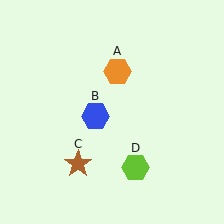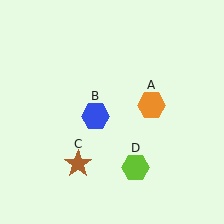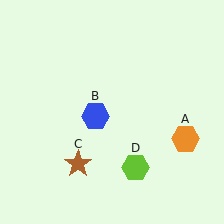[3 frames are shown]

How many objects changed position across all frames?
1 object changed position: orange hexagon (object A).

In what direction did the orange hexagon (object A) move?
The orange hexagon (object A) moved down and to the right.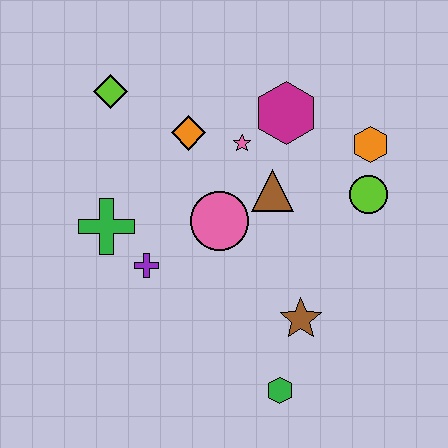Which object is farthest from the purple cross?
The orange hexagon is farthest from the purple cross.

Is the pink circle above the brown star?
Yes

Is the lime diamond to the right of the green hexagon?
No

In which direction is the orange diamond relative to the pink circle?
The orange diamond is above the pink circle.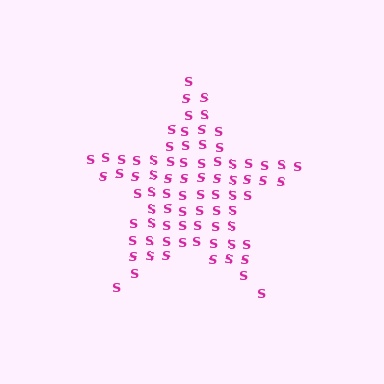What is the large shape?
The large shape is a star.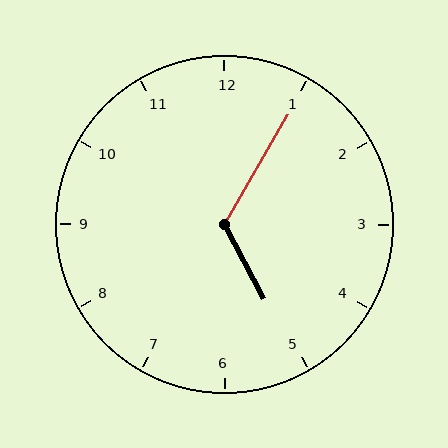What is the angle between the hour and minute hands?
Approximately 122 degrees.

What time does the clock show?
5:05.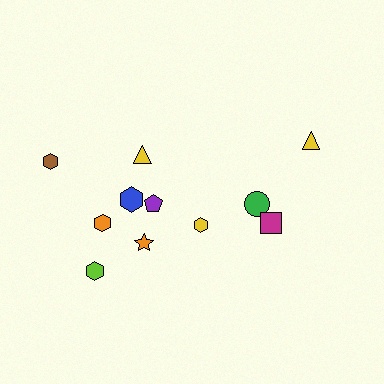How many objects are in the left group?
There are 8 objects.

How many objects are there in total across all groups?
There are 11 objects.